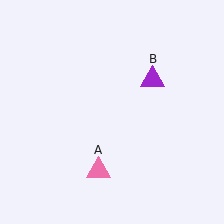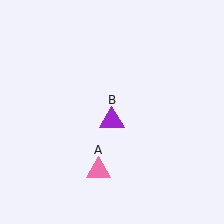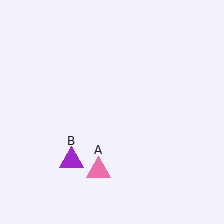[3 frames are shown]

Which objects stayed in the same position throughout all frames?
Pink triangle (object A) remained stationary.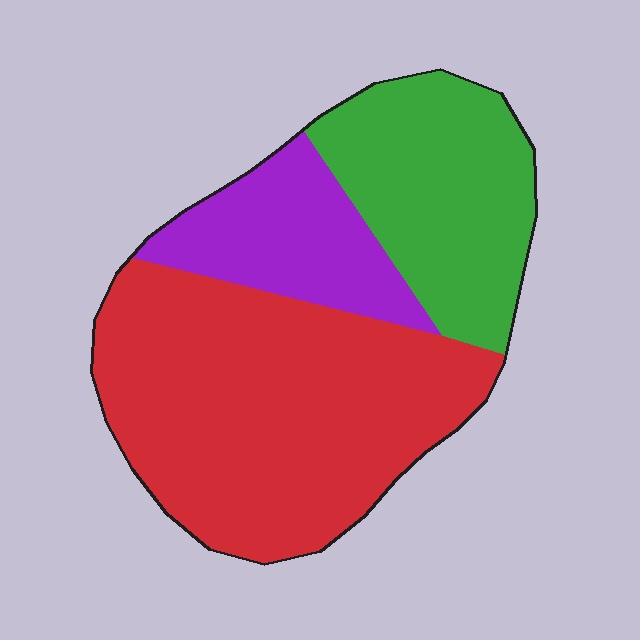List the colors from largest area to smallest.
From largest to smallest: red, green, purple.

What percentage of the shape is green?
Green covers 28% of the shape.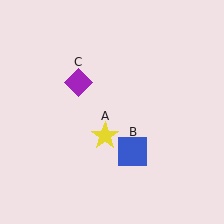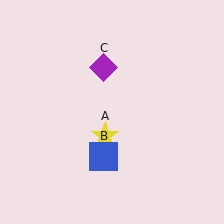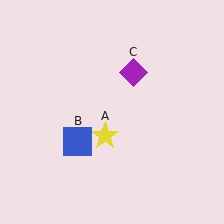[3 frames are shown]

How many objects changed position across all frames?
2 objects changed position: blue square (object B), purple diamond (object C).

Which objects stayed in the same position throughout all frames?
Yellow star (object A) remained stationary.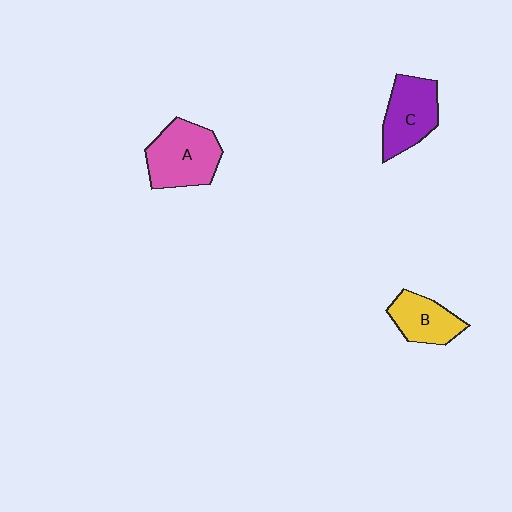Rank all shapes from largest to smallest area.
From largest to smallest: A (pink), C (purple), B (yellow).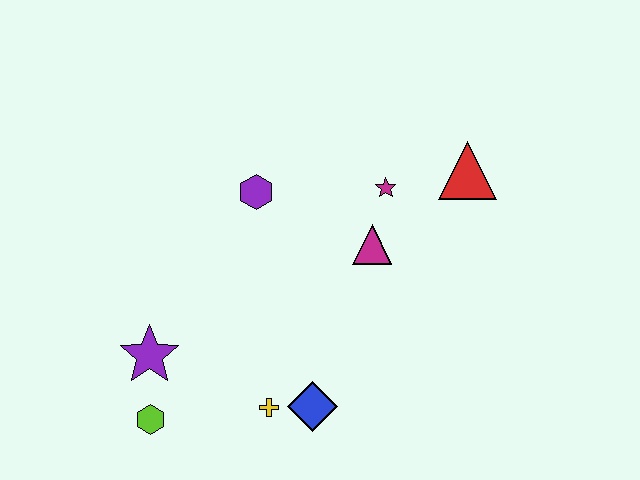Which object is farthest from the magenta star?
The lime hexagon is farthest from the magenta star.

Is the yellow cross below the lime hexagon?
No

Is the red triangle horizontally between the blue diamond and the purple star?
No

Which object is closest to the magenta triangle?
The magenta star is closest to the magenta triangle.